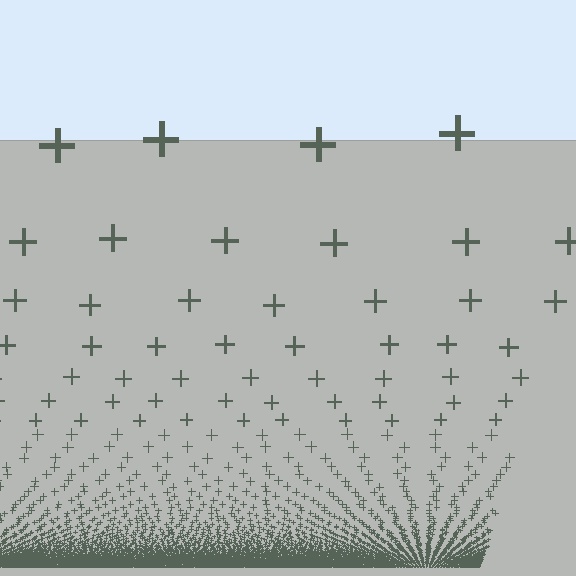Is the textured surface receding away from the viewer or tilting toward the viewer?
The surface appears to tilt toward the viewer. Texture elements get larger and sparser toward the top.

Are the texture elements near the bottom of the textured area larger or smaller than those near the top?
Smaller. The gradient is inverted — elements near the bottom are smaller and denser.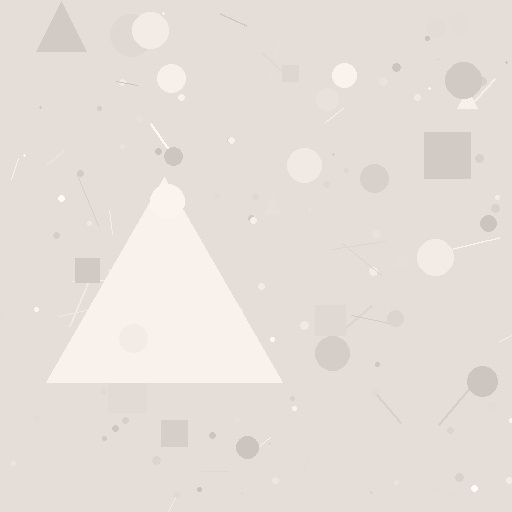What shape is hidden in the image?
A triangle is hidden in the image.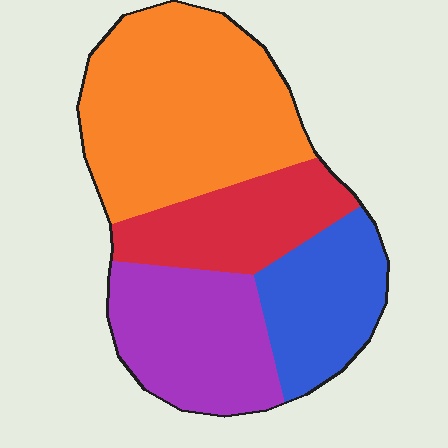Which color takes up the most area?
Orange, at roughly 40%.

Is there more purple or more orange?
Orange.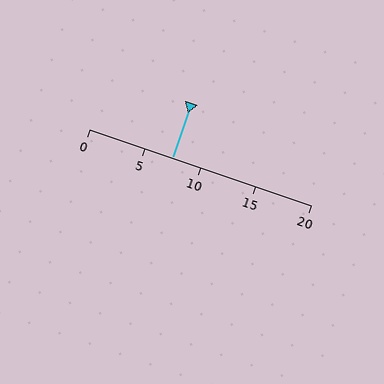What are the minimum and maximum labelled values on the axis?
The axis runs from 0 to 20.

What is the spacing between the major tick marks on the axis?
The major ticks are spaced 5 apart.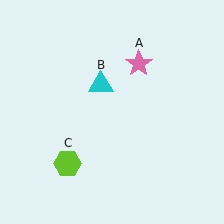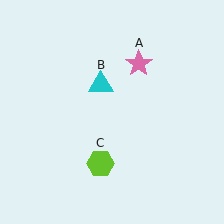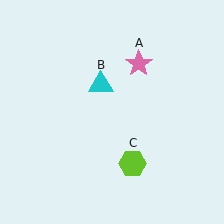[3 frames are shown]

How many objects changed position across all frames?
1 object changed position: lime hexagon (object C).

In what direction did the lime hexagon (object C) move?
The lime hexagon (object C) moved right.